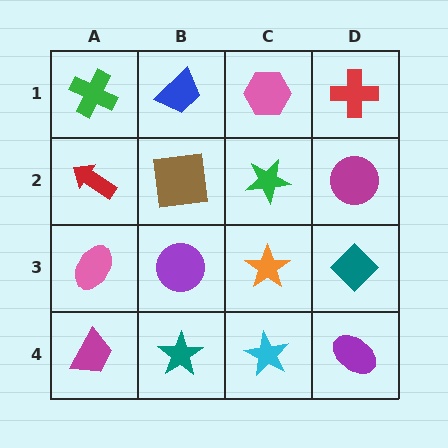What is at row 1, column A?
A green cross.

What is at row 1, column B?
A blue trapezoid.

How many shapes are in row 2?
4 shapes.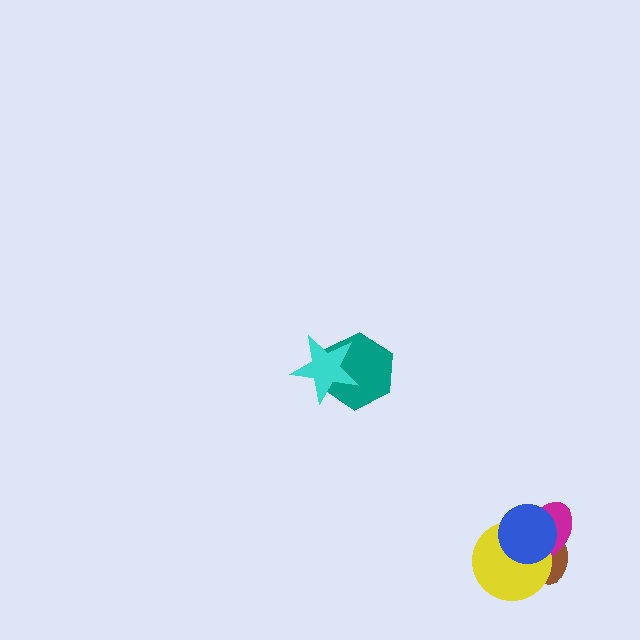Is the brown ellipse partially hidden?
Yes, it is partially covered by another shape.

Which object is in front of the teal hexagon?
The cyan star is in front of the teal hexagon.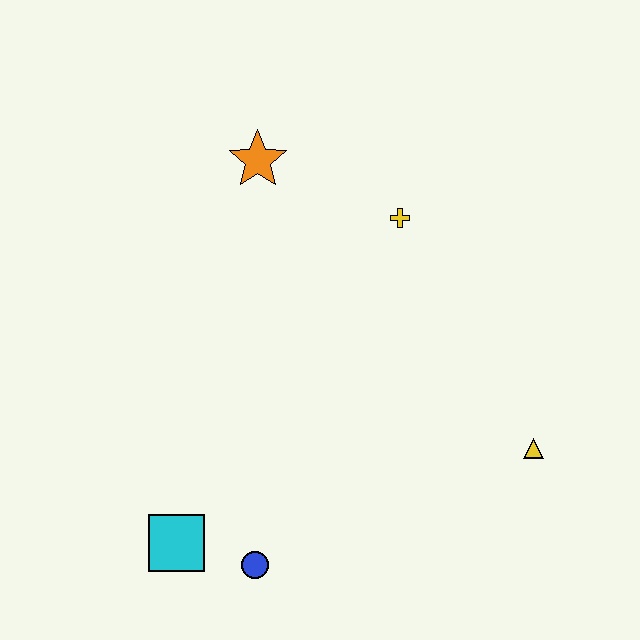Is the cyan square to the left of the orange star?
Yes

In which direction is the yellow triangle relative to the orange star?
The yellow triangle is below the orange star.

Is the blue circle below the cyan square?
Yes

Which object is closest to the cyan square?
The blue circle is closest to the cyan square.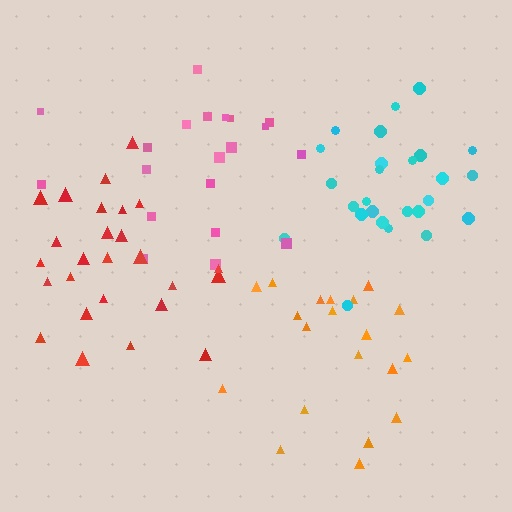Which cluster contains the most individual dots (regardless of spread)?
Cyan (26).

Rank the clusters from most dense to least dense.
cyan, red, orange, pink.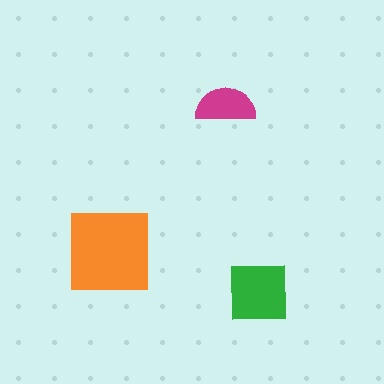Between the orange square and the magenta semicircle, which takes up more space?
The orange square.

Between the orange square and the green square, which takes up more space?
The orange square.